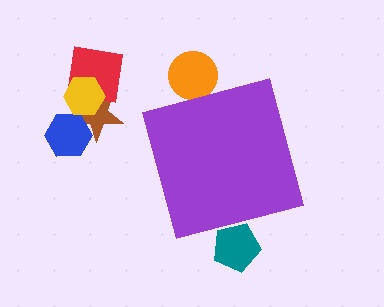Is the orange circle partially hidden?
Yes, the orange circle is partially hidden behind the purple square.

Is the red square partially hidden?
No, the red square is fully visible.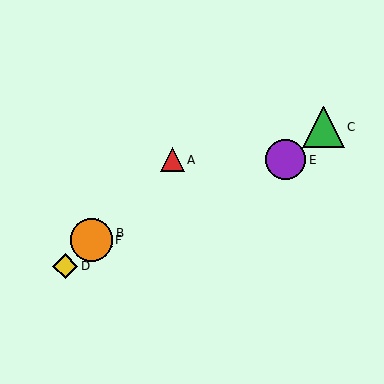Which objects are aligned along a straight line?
Objects A, B, D, F are aligned along a straight line.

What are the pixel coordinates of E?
Object E is at (286, 160).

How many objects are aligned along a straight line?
4 objects (A, B, D, F) are aligned along a straight line.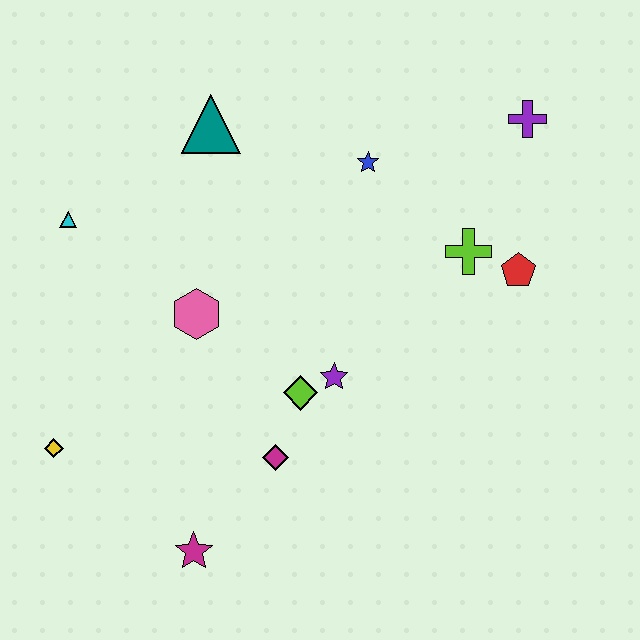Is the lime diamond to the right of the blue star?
No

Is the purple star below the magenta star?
No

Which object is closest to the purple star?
The lime diamond is closest to the purple star.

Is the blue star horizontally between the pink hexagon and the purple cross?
Yes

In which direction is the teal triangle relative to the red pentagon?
The teal triangle is to the left of the red pentagon.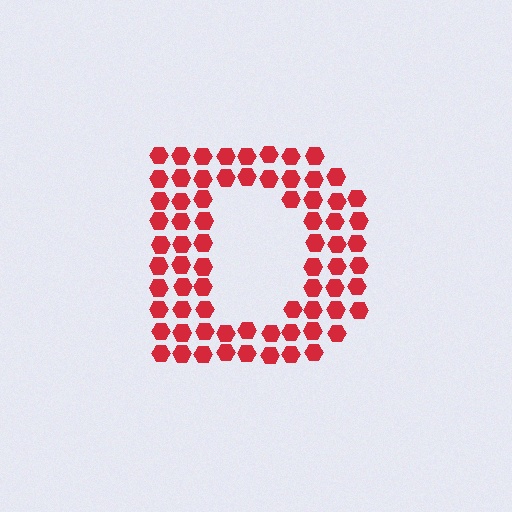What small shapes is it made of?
It is made of small hexagons.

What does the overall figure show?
The overall figure shows the letter D.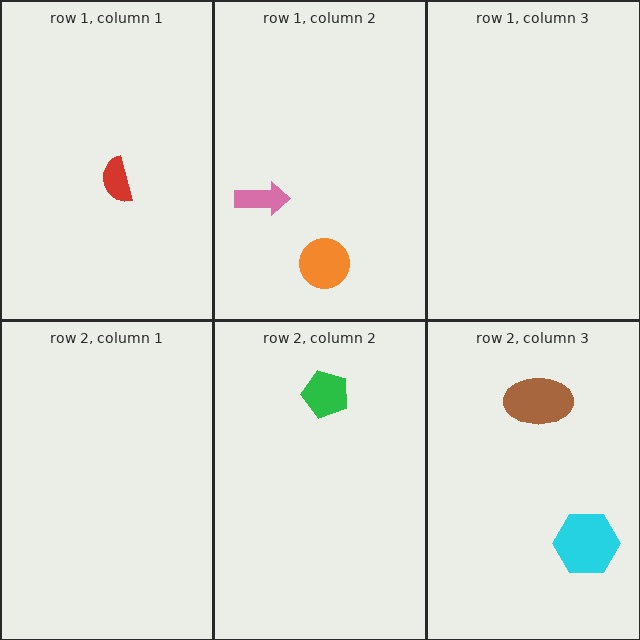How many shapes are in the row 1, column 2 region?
2.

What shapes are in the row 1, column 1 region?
The red semicircle.